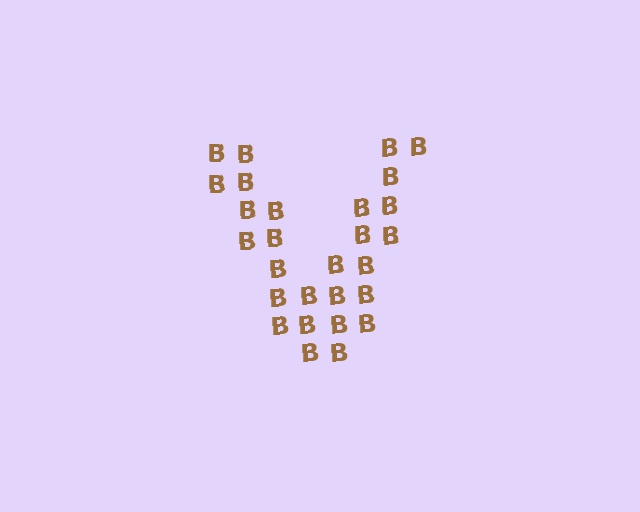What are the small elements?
The small elements are letter B's.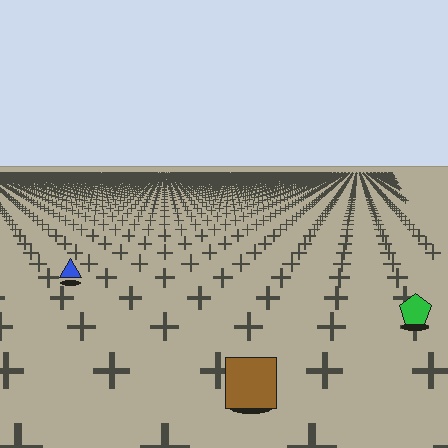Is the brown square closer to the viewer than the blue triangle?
Yes. The brown square is closer — you can tell from the texture gradient: the ground texture is coarser near it.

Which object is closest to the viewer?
The brown square is closest. The texture marks near it are larger and more spread out.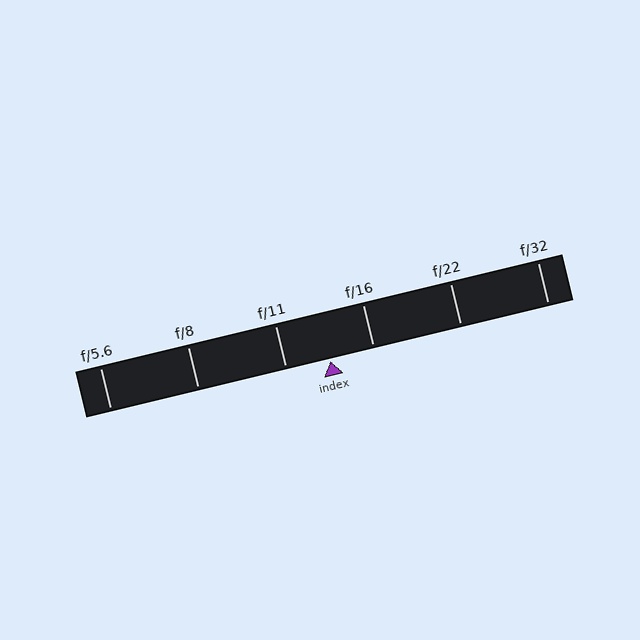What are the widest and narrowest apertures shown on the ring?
The widest aperture shown is f/5.6 and the narrowest is f/32.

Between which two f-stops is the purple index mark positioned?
The index mark is between f/11 and f/16.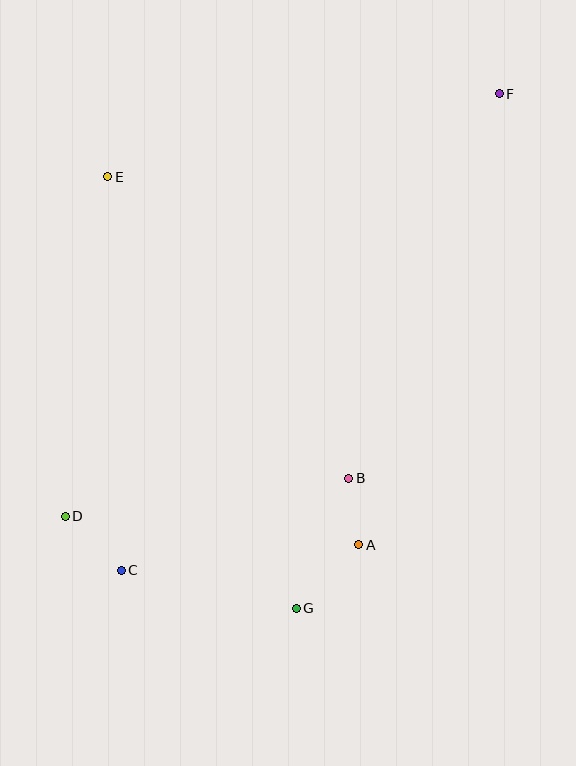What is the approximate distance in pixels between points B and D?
The distance between B and D is approximately 286 pixels.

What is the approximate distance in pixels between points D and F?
The distance between D and F is approximately 606 pixels.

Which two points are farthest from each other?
Points C and F are farthest from each other.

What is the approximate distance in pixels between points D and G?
The distance between D and G is approximately 249 pixels.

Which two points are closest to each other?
Points A and B are closest to each other.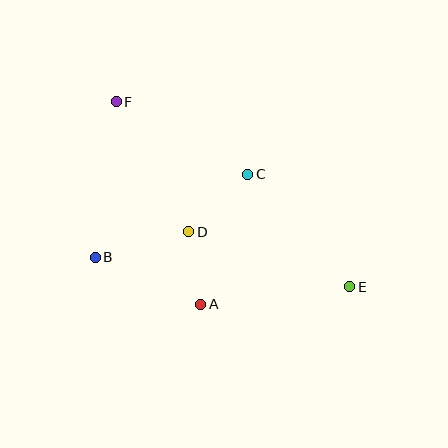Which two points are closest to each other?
Points A and D are closest to each other.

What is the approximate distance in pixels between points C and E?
The distance between C and E is approximately 152 pixels.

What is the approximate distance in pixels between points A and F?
The distance between A and F is approximately 219 pixels.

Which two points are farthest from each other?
Points E and F are farthest from each other.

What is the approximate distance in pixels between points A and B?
The distance between A and B is approximately 115 pixels.